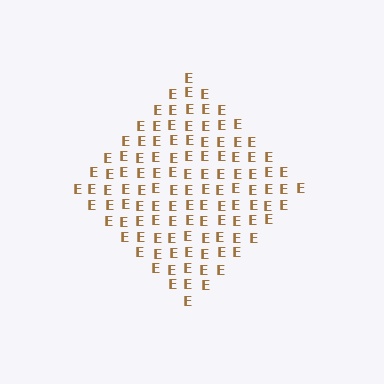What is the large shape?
The large shape is a diamond.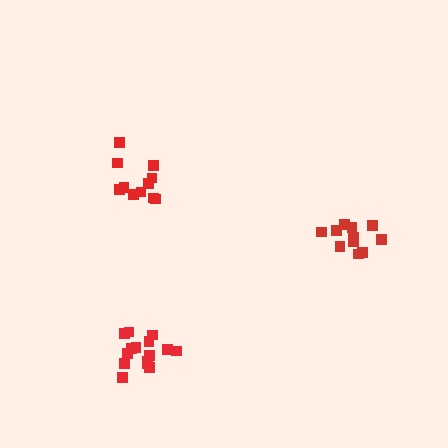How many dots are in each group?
Group 1: 15 dots, Group 2: 11 dots, Group 3: 11 dots (37 total).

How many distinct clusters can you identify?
There are 3 distinct clusters.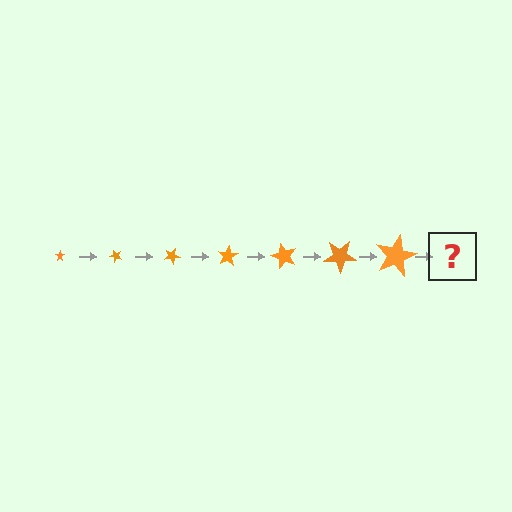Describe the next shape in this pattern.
It should be a star, larger than the previous one and rotated 350 degrees from the start.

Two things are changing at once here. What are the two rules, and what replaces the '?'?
The two rules are that the star grows larger each step and it rotates 50 degrees each step. The '?' should be a star, larger than the previous one and rotated 350 degrees from the start.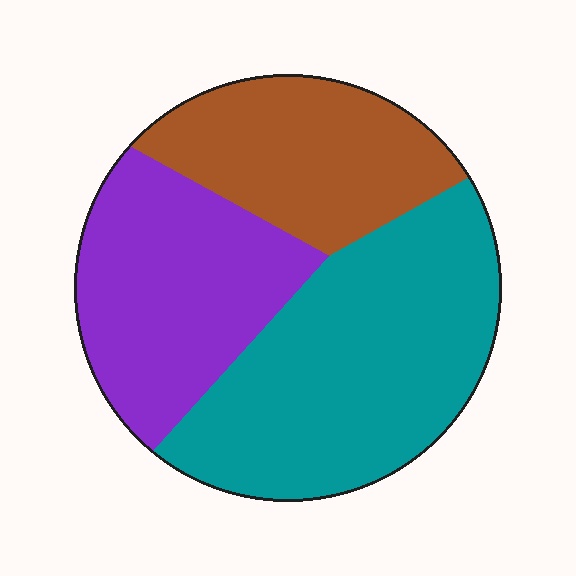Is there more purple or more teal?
Teal.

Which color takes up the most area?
Teal, at roughly 45%.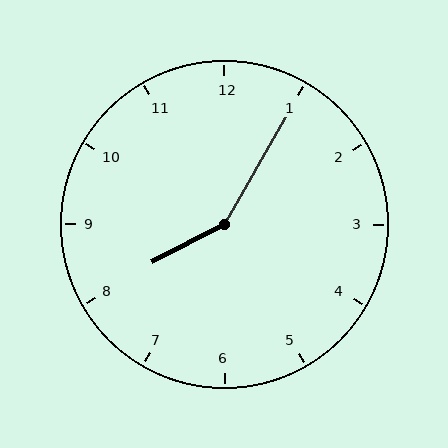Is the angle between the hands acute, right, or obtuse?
It is obtuse.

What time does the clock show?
8:05.